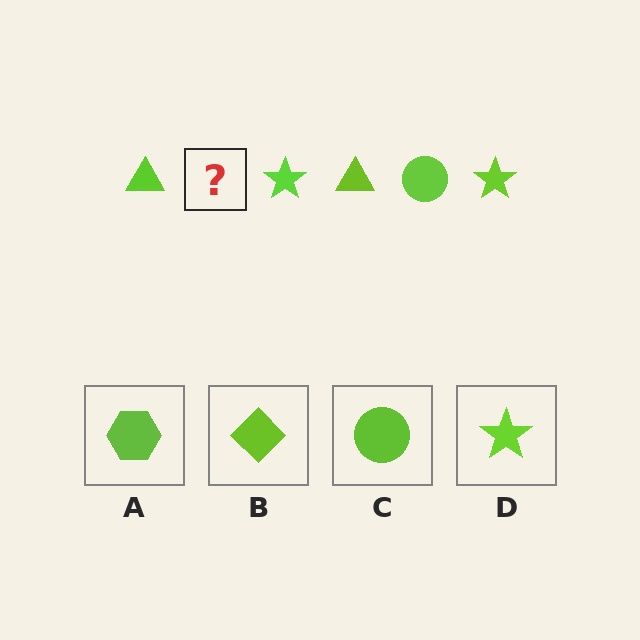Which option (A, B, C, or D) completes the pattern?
C.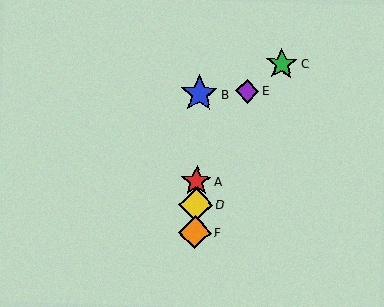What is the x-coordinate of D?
Object D is at x≈196.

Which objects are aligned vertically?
Objects A, B, D, F are aligned vertically.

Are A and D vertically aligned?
Yes, both are at x≈196.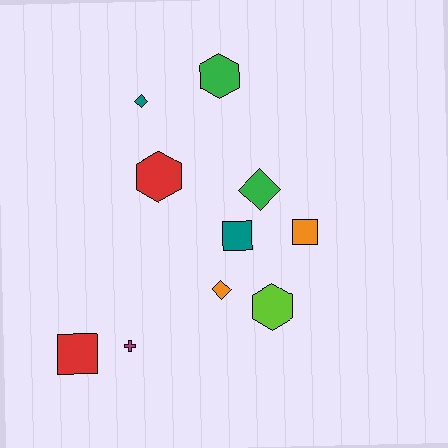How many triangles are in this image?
There are no triangles.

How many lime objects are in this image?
There is 1 lime object.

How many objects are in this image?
There are 10 objects.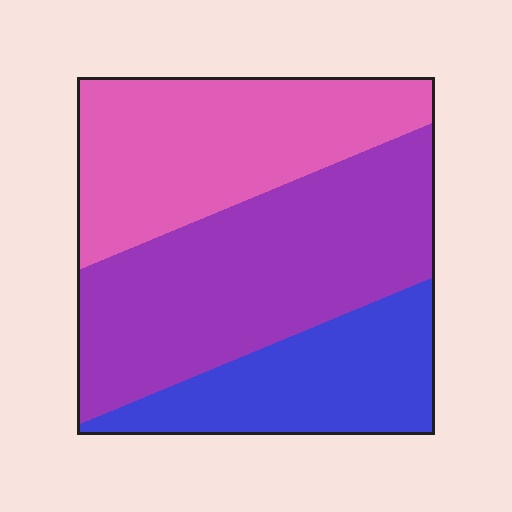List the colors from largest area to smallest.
From largest to smallest: purple, pink, blue.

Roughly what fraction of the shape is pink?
Pink takes up about one third (1/3) of the shape.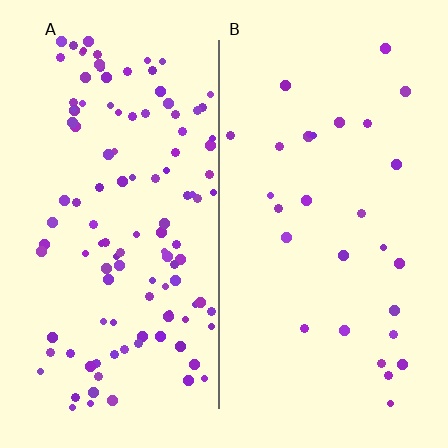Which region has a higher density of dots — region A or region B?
A (the left).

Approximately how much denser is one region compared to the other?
Approximately 4.0× — region A over region B.